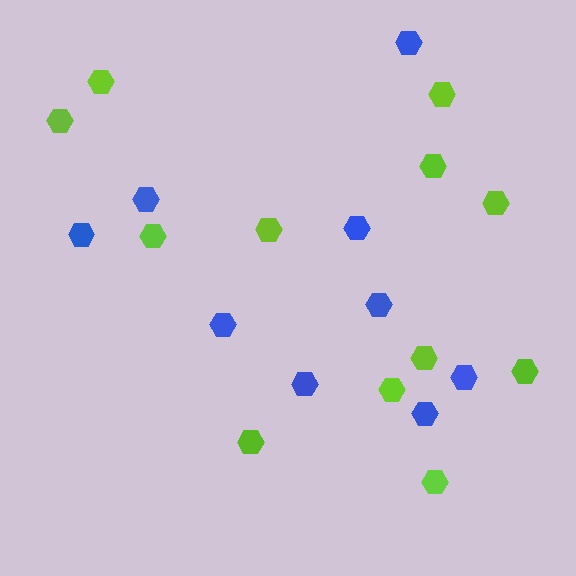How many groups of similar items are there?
There are 2 groups: one group of blue hexagons (9) and one group of lime hexagons (12).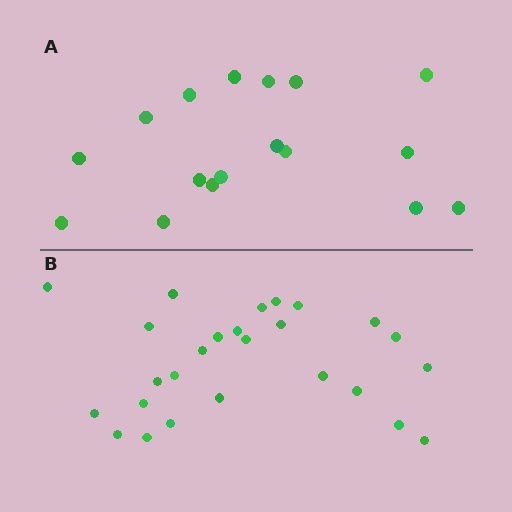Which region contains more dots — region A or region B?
Region B (the bottom region) has more dots.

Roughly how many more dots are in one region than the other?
Region B has roughly 8 or so more dots than region A.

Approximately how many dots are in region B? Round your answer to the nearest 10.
About 30 dots. (The exact count is 26, which rounds to 30.)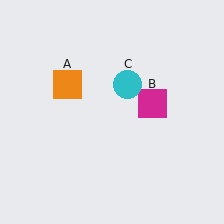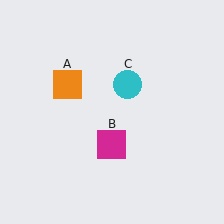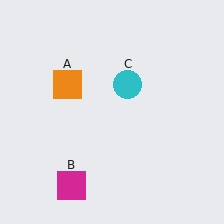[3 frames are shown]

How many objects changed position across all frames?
1 object changed position: magenta square (object B).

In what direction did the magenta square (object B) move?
The magenta square (object B) moved down and to the left.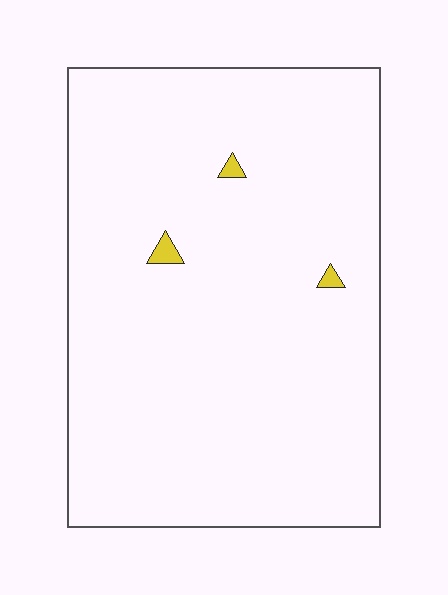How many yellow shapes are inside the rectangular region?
3.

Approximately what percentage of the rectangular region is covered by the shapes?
Approximately 0%.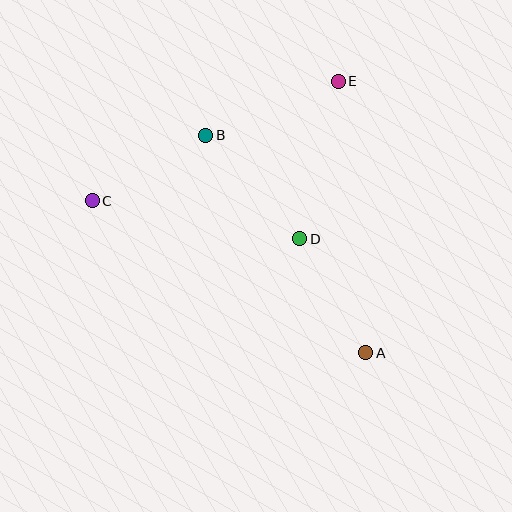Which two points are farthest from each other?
Points A and C are farthest from each other.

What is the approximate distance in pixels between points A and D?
The distance between A and D is approximately 131 pixels.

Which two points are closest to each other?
Points B and C are closest to each other.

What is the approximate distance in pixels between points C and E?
The distance between C and E is approximately 273 pixels.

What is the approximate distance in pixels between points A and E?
The distance between A and E is approximately 273 pixels.